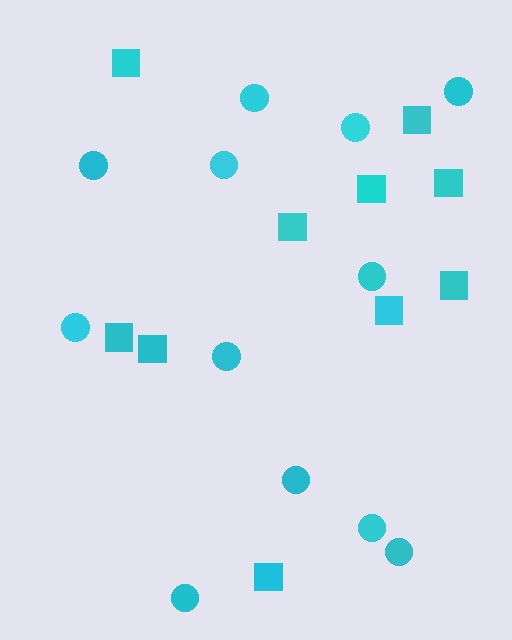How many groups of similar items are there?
There are 2 groups: one group of squares (10) and one group of circles (12).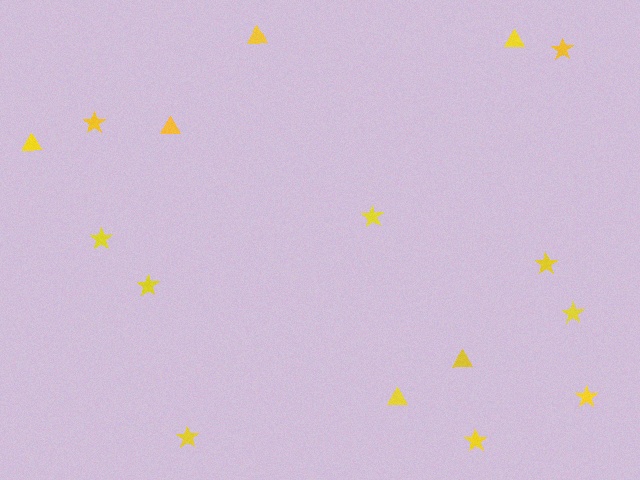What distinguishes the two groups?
There are 2 groups: one group of triangles (6) and one group of stars (10).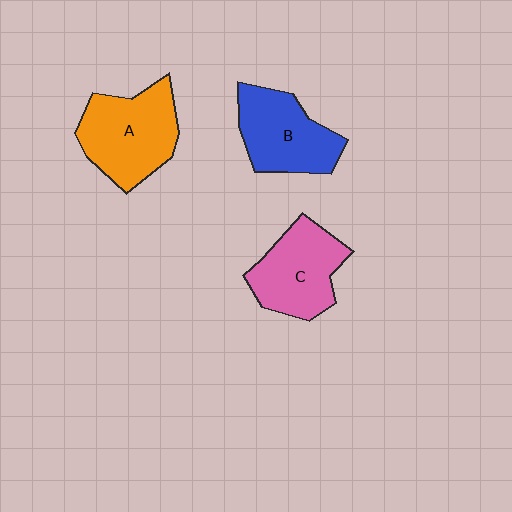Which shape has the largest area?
Shape A (orange).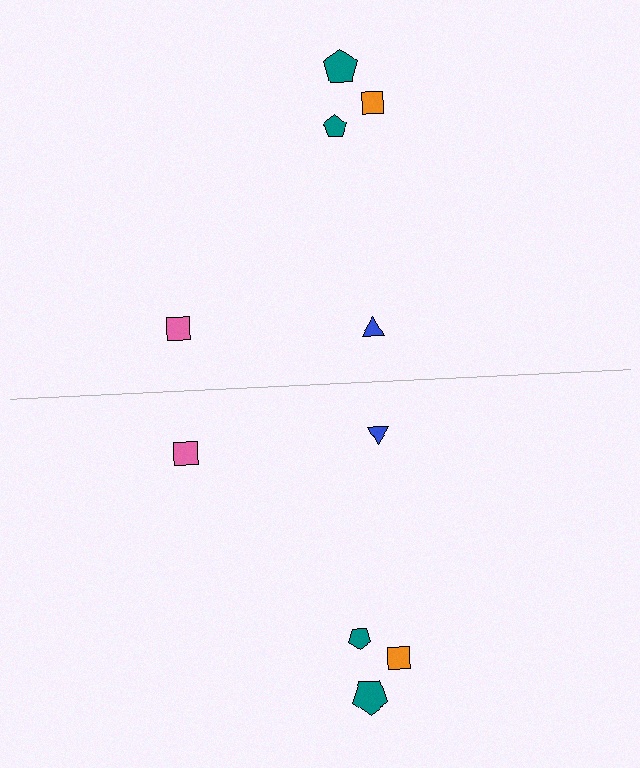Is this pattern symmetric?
Yes, this pattern has bilateral (reflection) symmetry.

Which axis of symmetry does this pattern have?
The pattern has a horizontal axis of symmetry running through the center of the image.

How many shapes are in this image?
There are 10 shapes in this image.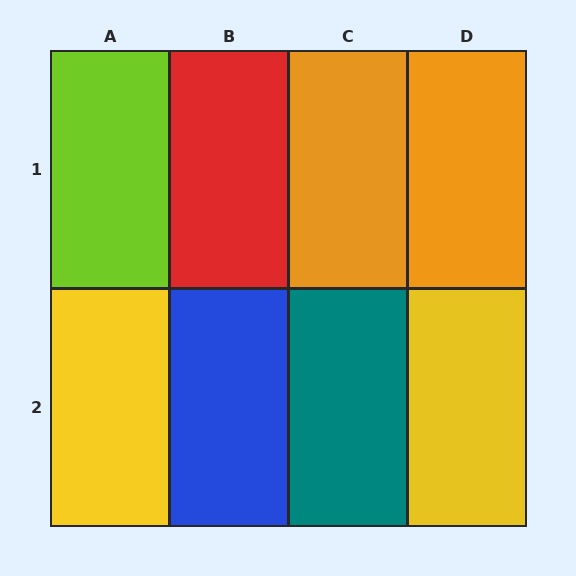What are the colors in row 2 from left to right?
Yellow, blue, teal, yellow.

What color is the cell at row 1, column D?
Orange.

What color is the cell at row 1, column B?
Red.